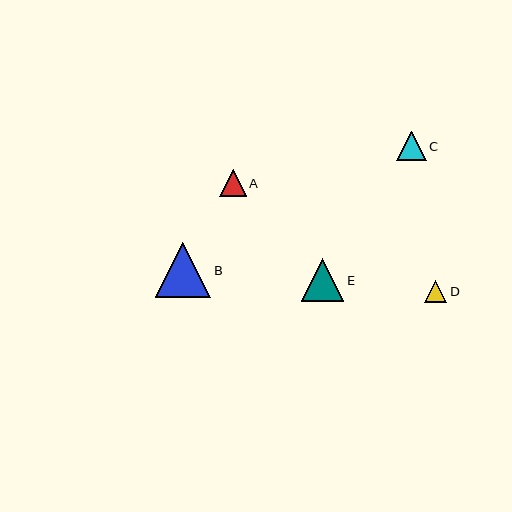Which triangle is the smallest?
Triangle D is the smallest with a size of approximately 23 pixels.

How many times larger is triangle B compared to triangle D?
Triangle B is approximately 2.5 times the size of triangle D.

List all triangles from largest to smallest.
From largest to smallest: B, E, C, A, D.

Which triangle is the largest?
Triangle B is the largest with a size of approximately 56 pixels.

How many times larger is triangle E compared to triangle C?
Triangle E is approximately 1.5 times the size of triangle C.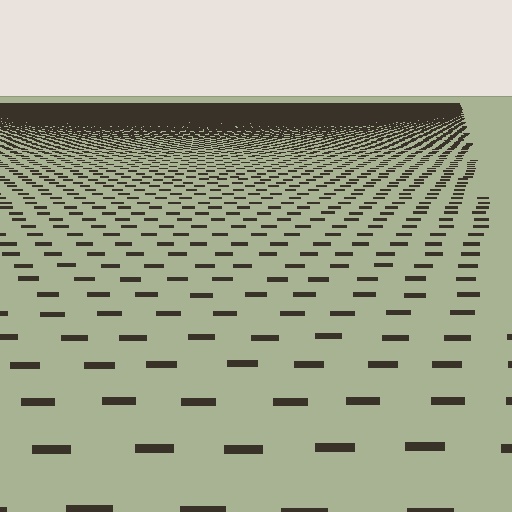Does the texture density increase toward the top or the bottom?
Density increases toward the top.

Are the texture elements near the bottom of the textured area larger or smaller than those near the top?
Larger. Near the bottom, elements are closer to the viewer and appear at a bigger on-screen size.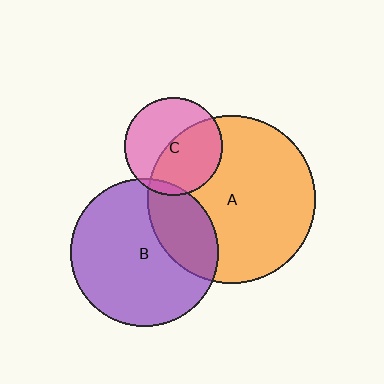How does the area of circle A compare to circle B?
Approximately 1.3 times.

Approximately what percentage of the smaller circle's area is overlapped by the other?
Approximately 5%.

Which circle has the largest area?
Circle A (orange).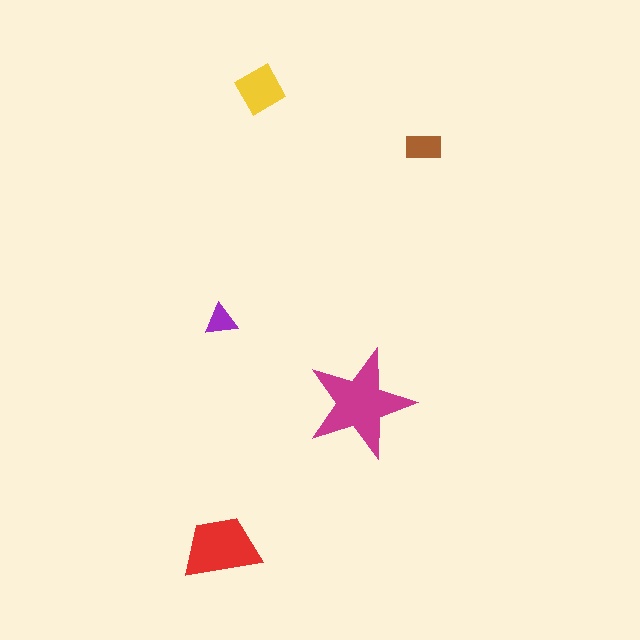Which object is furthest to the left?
The red trapezoid is leftmost.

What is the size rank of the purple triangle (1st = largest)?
5th.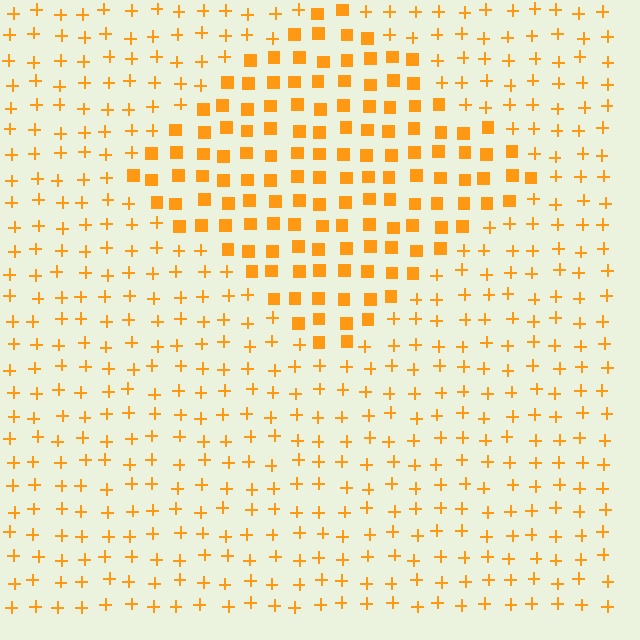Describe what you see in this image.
The image is filled with small orange elements arranged in a uniform grid. A diamond-shaped region contains squares, while the surrounding area contains plus signs. The boundary is defined purely by the change in element shape.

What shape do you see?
I see a diamond.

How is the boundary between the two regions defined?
The boundary is defined by a change in element shape: squares inside vs. plus signs outside. All elements share the same color and spacing.